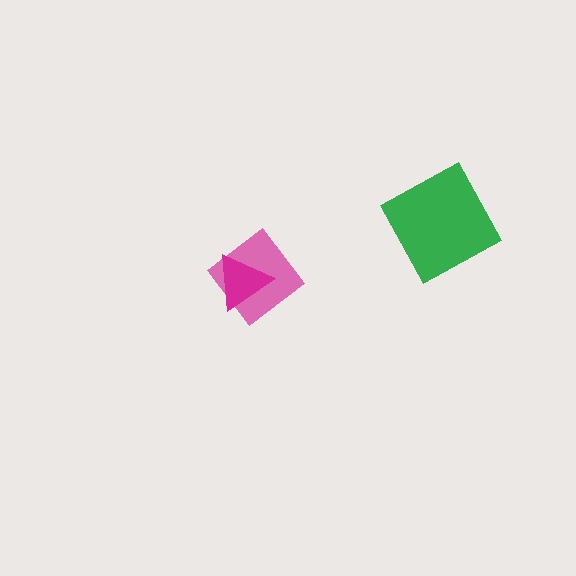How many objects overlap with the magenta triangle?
1 object overlaps with the magenta triangle.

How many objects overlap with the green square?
0 objects overlap with the green square.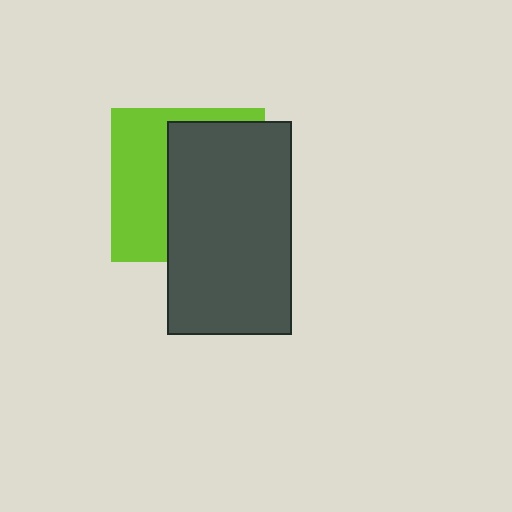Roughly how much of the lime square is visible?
A small part of it is visible (roughly 42%).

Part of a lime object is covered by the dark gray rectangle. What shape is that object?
It is a square.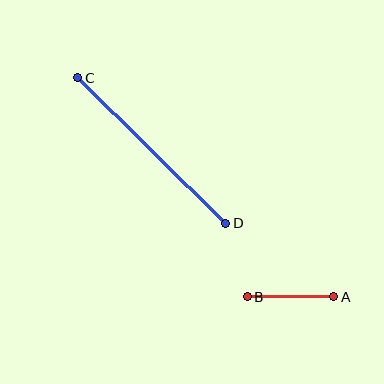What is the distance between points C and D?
The distance is approximately 208 pixels.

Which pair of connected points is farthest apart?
Points C and D are farthest apart.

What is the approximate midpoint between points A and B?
The midpoint is at approximately (290, 297) pixels.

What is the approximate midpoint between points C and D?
The midpoint is at approximately (152, 151) pixels.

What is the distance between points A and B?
The distance is approximately 87 pixels.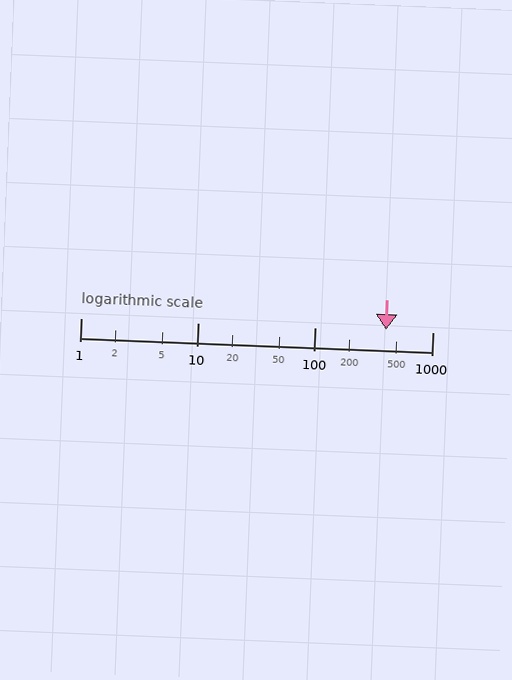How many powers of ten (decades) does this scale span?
The scale spans 3 decades, from 1 to 1000.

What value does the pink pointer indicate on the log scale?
The pointer indicates approximately 400.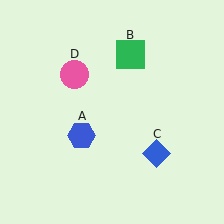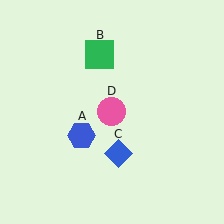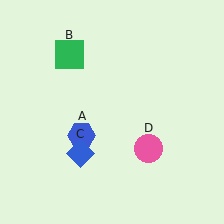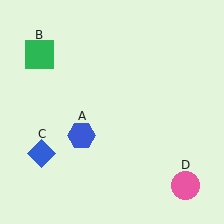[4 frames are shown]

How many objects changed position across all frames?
3 objects changed position: green square (object B), blue diamond (object C), pink circle (object D).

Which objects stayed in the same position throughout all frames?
Blue hexagon (object A) remained stationary.